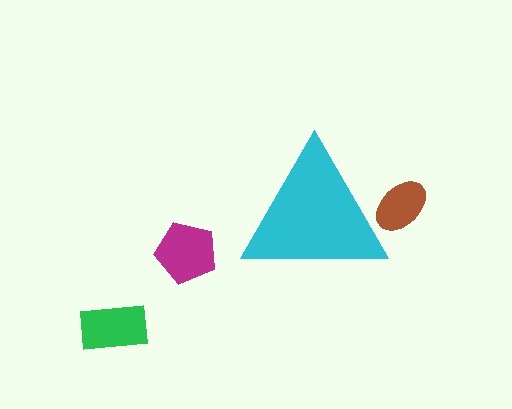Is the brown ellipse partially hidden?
Yes, the brown ellipse is partially hidden behind the cyan triangle.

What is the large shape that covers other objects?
A cyan triangle.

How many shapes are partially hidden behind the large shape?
1 shape is partially hidden.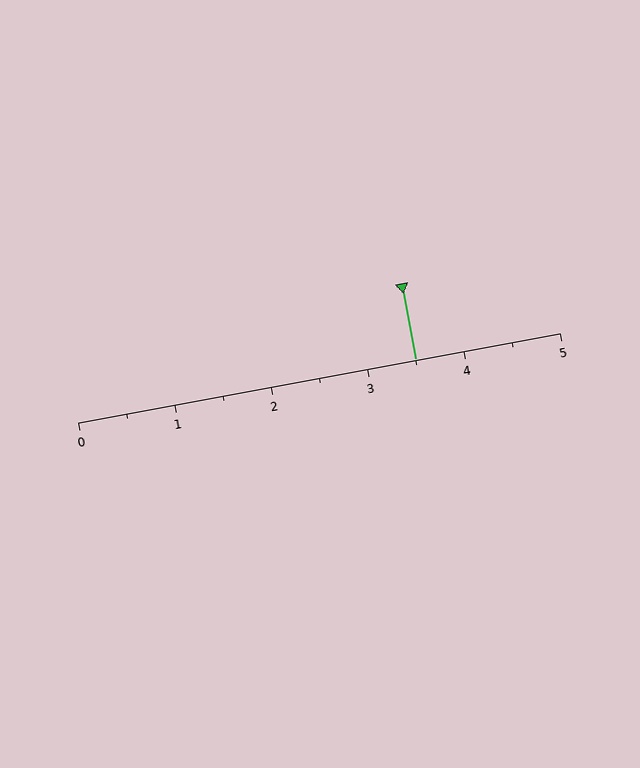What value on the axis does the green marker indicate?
The marker indicates approximately 3.5.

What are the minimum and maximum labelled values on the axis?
The axis runs from 0 to 5.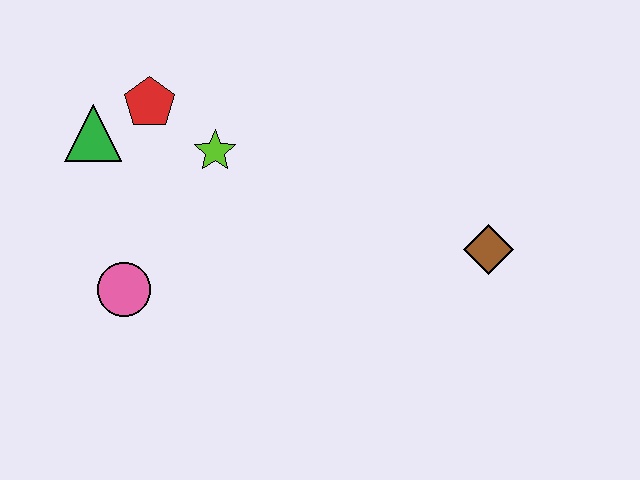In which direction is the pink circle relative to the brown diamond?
The pink circle is to the left of the brown diamond.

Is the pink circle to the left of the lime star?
Yes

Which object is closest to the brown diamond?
The lime star is closest to the brown diamond.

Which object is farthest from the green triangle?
The brown diamond is farthest from the green triangle.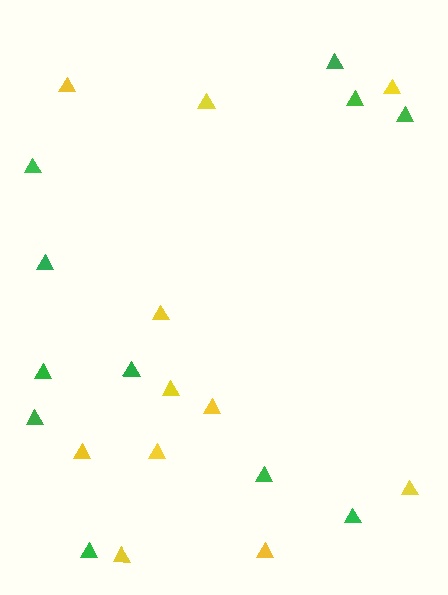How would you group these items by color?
There are 2 groups: one group of green triangles (11) and one group of yellow triangles (11).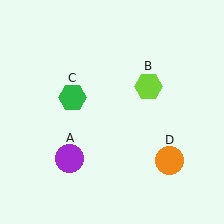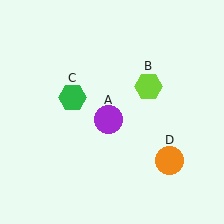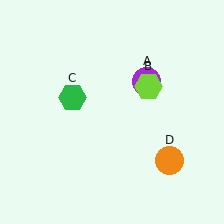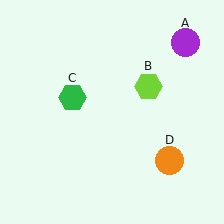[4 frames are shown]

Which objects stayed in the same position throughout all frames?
Lime hexagon (object B) and green hexagon (object C) and orange circle (object D) remained stationary.